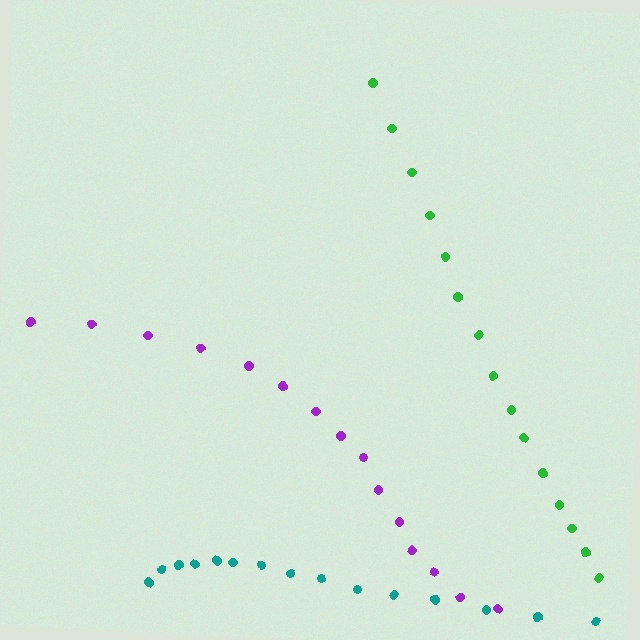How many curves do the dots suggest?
There are 3 distinct paths.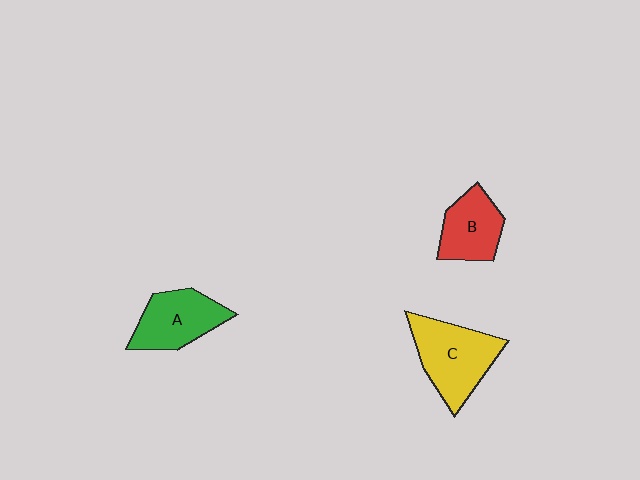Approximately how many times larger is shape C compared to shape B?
Approximately 1.4 times.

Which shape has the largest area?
Shape C (yellow).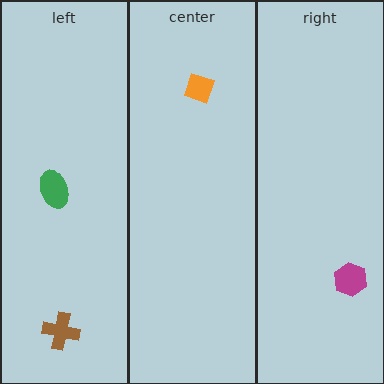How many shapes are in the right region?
1.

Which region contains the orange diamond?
The center region.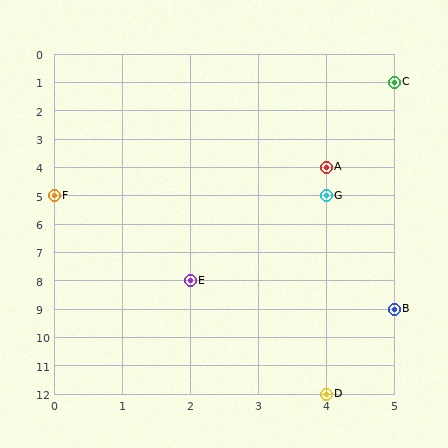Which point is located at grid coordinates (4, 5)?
Point G is at (4, 5).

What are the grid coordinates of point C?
Point C is at grid coordinates (5, 1).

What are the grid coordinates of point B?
Point B is at grid coordinates (5, 9).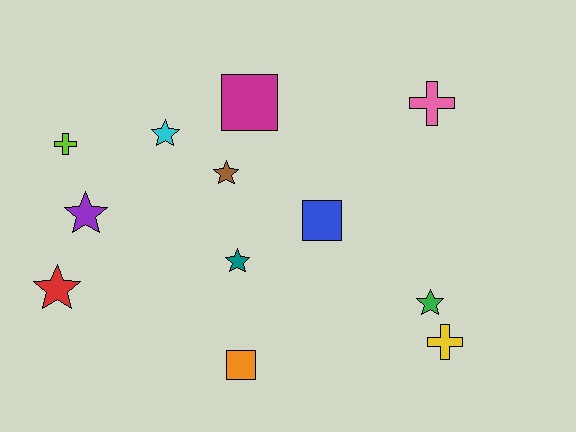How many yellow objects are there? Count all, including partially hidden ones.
There is 1 yellow object.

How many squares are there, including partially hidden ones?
There are 3 squares.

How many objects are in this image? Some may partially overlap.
There are 12 objects.